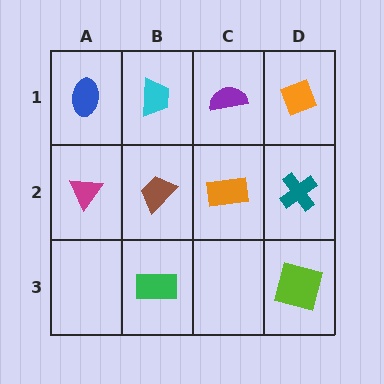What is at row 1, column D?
An orange diamond.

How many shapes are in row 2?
4 shapes.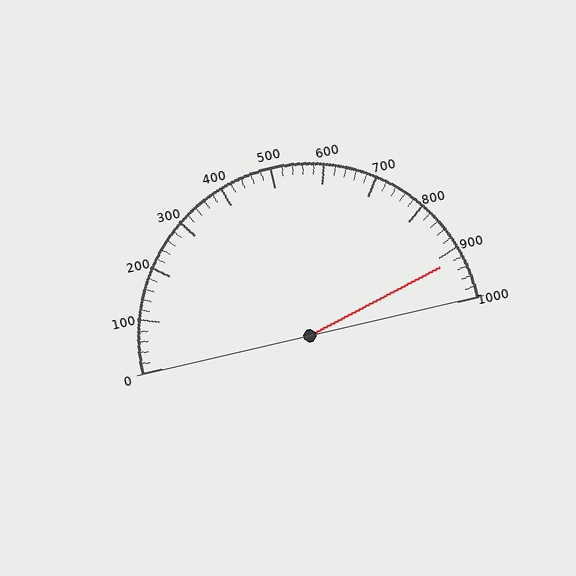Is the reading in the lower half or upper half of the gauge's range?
The reading is in the upper half of the range (0 to 1000).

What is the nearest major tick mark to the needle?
The nearest major tick mark is 900.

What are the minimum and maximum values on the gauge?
The gauge ranges from 0 to 1000.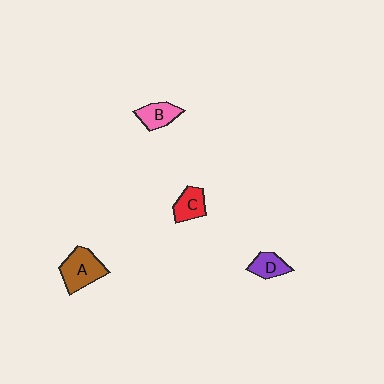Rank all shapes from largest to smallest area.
From largest to smallest: A (brown), B (pink), C (red), D (purple).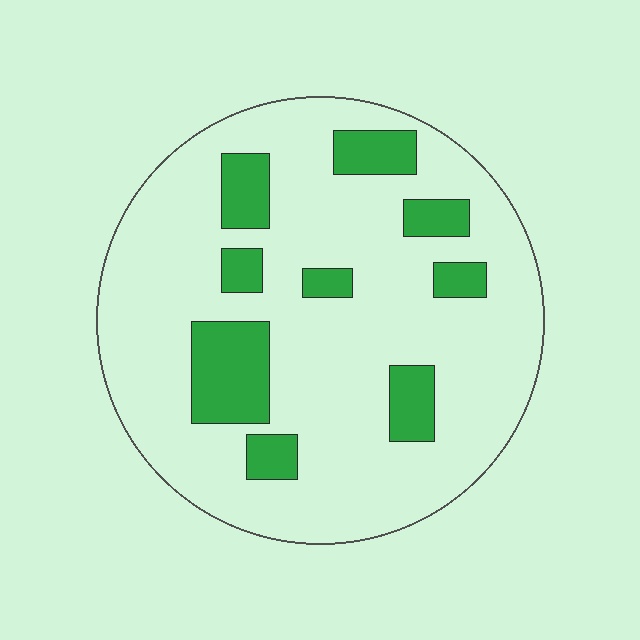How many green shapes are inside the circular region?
9.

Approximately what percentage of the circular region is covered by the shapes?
Approximately 20%.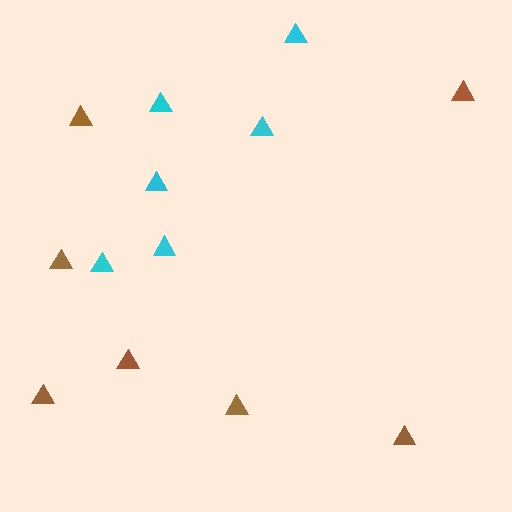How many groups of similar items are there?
There are 2 groups: one group of brown triangles (7) and one group of cyan triangles (6).